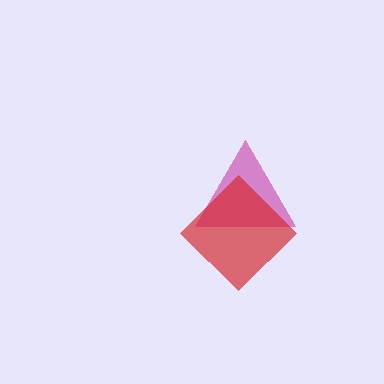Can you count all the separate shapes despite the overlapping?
Yes, there are 2 separate shapes.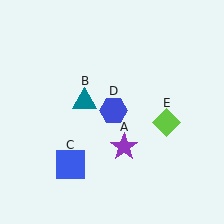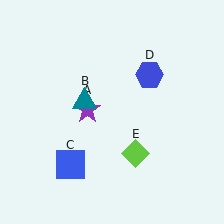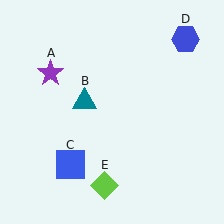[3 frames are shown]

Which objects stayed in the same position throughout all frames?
Teal triangle (object B) and blue square (object C) remained stationary.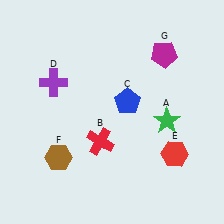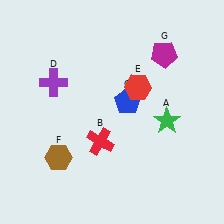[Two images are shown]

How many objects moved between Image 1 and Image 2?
1 object moved between the two images.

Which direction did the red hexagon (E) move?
The red hexagon (E) moved up.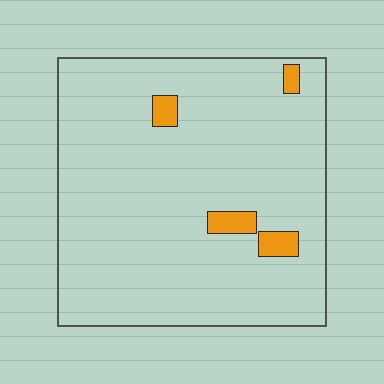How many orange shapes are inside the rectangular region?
4.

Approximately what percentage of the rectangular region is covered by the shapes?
Approximately 5%.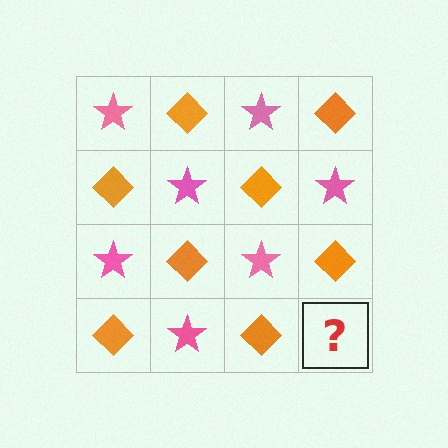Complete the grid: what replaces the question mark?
The question mark should be replaced with a pink star.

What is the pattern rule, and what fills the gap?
The rule is that it alternates pink star and orange diamond in a checkerboard pattern. The gap should be filled with a pink star.